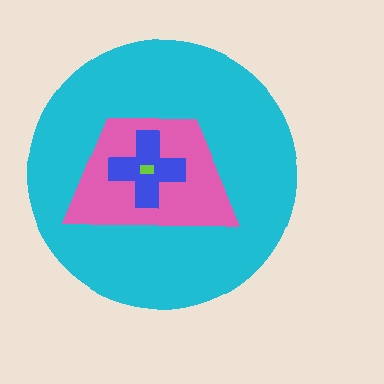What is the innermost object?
The lime rectangle.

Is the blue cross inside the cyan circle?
Yes.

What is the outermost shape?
The cyan circle.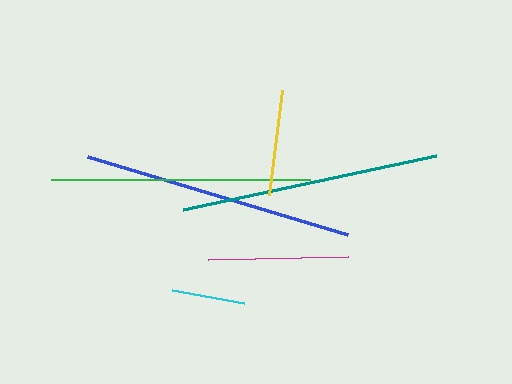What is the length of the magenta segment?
The magenta segment is approximately 139 pixels long.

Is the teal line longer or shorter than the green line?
The green line is longer than the teal line.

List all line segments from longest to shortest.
From longest to shortest: blue, green, teal, magenta, yellow, cyan.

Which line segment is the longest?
The blue line is the longest at approximately 271 pixels.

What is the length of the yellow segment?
The yellow segment is approximately 106 pixels long.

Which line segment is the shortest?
The cyan line is the shortest at approximately 73 pixels.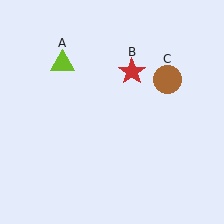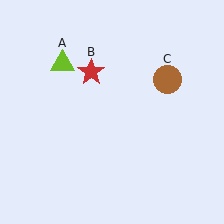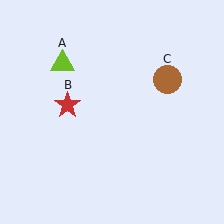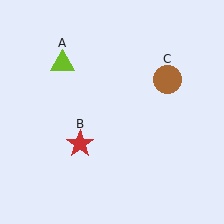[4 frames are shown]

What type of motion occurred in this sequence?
The red star (object B) rotated counterclockwise around the center of the scene.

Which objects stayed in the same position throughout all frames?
Lime triangle (object A) and brown circle (object C) remained stationary.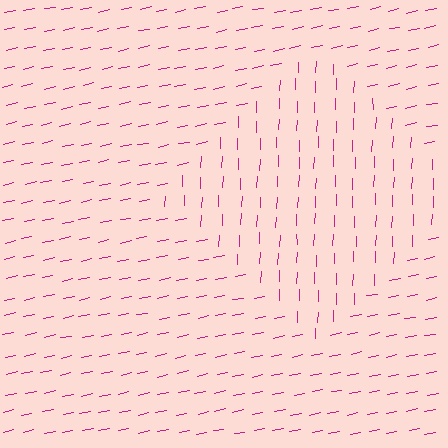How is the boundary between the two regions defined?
The boundary is defined purely by a change in line orientation (approximately 76 degrees difference). All lines are the same color and thickness.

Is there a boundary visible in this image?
Yes, there is a texture boundary formed by a change in line orientation.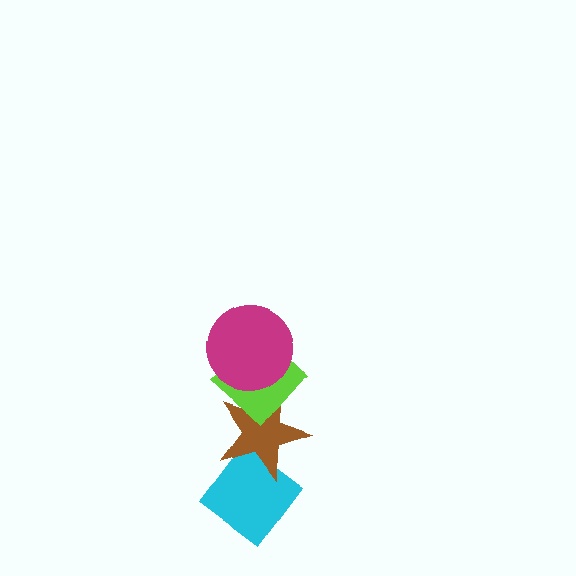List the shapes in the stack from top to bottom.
From top to bottom: the magenta circle, the lime diamond, the brown star, the cyan diamond.